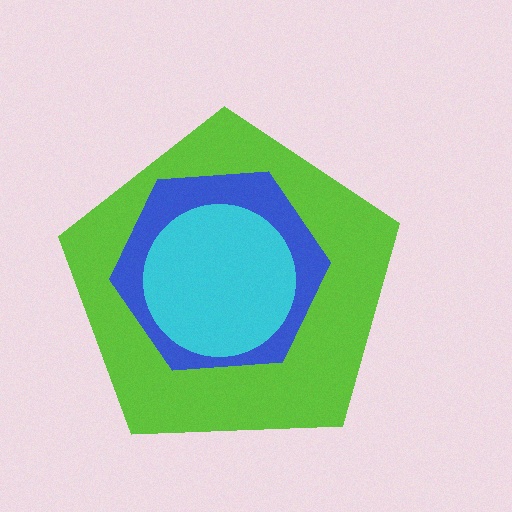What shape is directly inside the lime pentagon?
The blue hexagon.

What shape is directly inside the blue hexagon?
The cyan circle.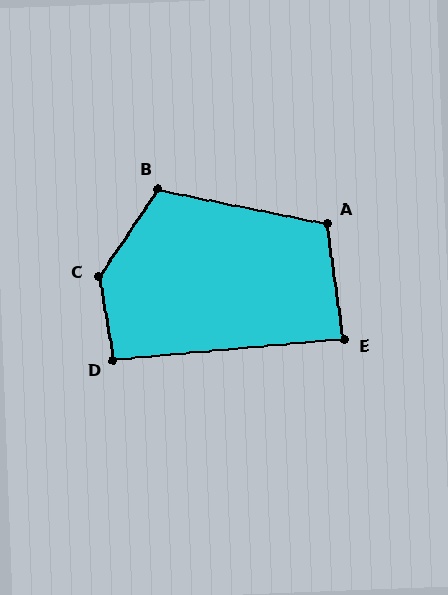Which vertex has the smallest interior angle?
E, at approximately 87 degrees.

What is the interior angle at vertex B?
Approximately 113 degrees (obtuse).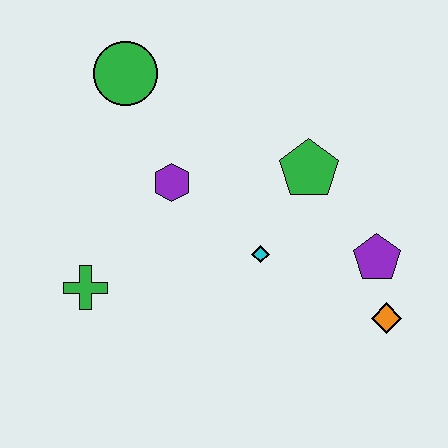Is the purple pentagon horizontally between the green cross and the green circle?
No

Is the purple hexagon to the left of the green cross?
No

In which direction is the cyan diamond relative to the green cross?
The cyan diamond is to the right of the green cross.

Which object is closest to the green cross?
The purple hexagon is closest to the green cross.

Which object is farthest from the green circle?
The orange diamond is farthest from the green circle.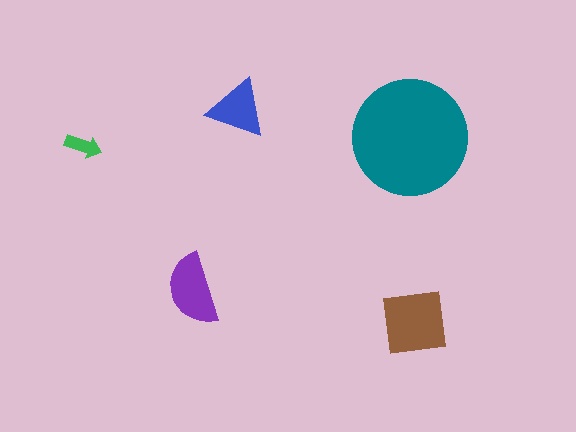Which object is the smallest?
The green arrow.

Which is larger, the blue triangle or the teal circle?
The teal circle.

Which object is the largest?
The teal circle.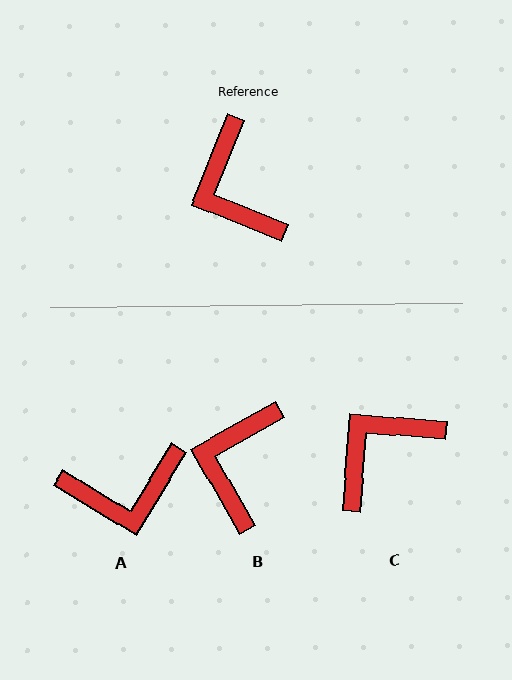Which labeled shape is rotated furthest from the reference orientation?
A, about 81 degrees away.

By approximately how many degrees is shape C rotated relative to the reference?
Approximately 73 degrees clockwise.